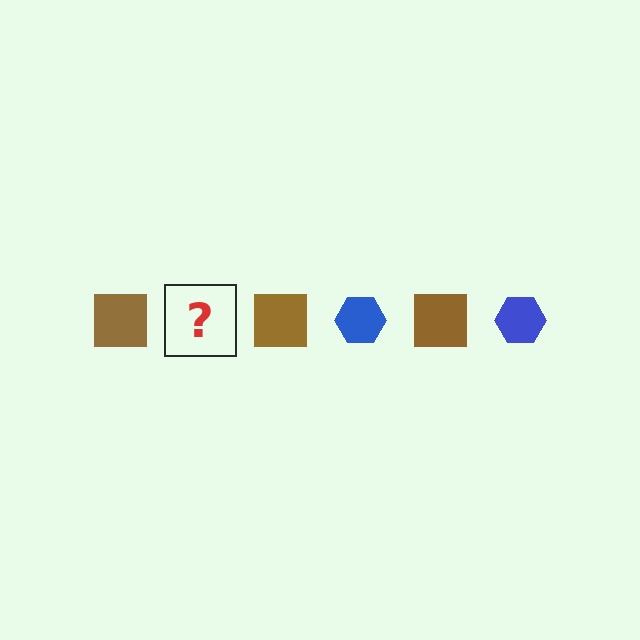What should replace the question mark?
The question mark should be replaced with a blue hexagon.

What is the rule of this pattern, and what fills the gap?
The rule is that the pattern alternates between brown square and blue hexagon. The gap should be filled with a blue hexagon.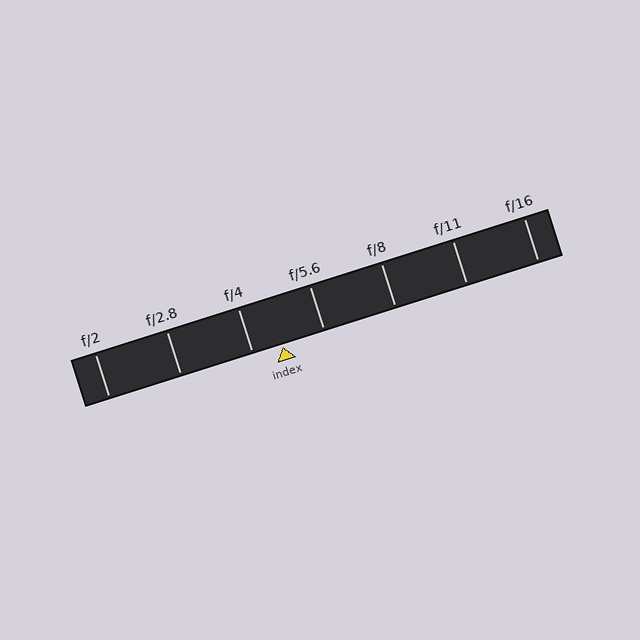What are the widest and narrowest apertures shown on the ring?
The widest aperture shown is f/2 and the narrowest is f/16.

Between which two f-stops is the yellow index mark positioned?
The index mark is between f/4 and f/5.6.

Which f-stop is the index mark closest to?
The index mark is closest to f/4.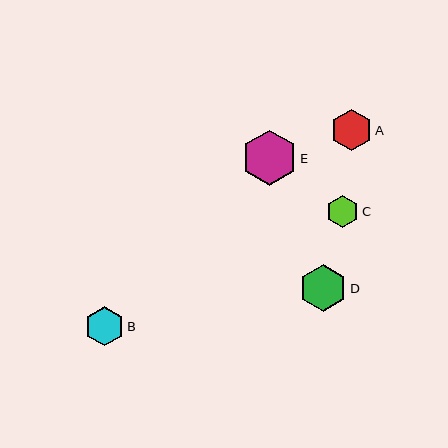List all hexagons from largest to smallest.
From largest to smallest: E, D, A, B, C.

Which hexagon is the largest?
Hexagon E is the largest with a size of approximately 55 pixels.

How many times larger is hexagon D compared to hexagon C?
Hexagon D is approximately 1.5 times the size of hexagon C.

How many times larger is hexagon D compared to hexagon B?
Hexagon D is approximately 1.2 times the size of hexagon B.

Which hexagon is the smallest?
Hexagon C is the smallest with a size of approximately 32 pixels.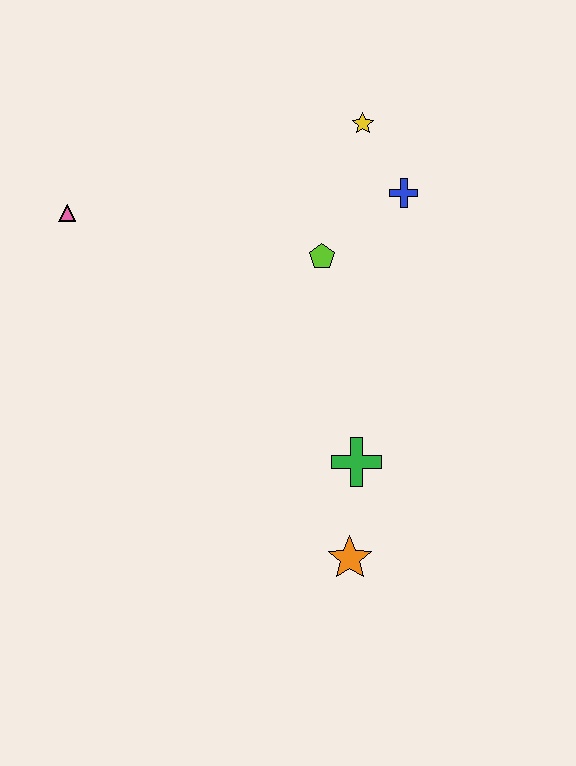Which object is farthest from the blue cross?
The orange star is farthest from the blue cross.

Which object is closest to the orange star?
The green cross is closest to the orange star.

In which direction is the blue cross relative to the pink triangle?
The blue cross is to the right of the pink triangle.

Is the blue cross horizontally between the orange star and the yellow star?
No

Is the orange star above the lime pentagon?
No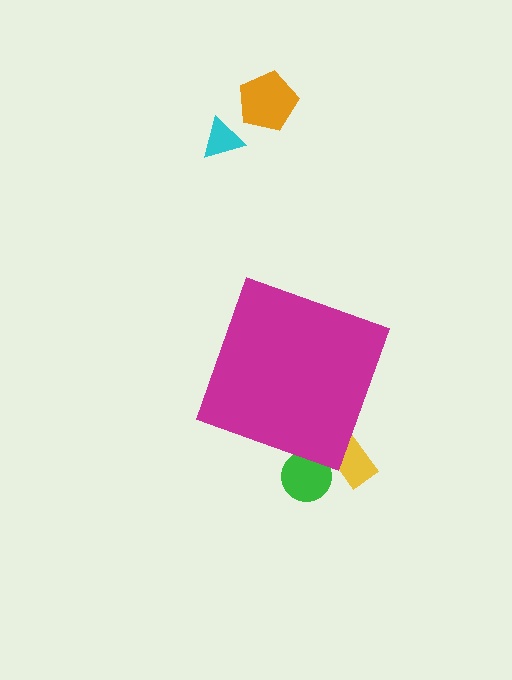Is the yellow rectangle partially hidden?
Yes, the yellow rectangle is partially hidden behind the magenta diamond.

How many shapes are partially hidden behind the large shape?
2 shapes are partially hidden.